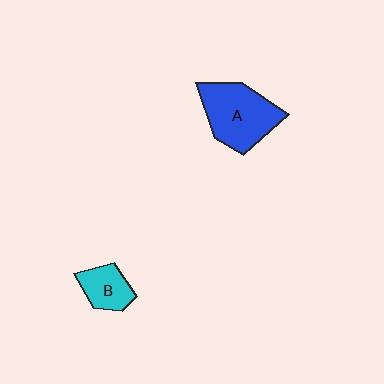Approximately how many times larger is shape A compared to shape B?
Approximately 2.1 times.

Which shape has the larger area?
Shape A (blue).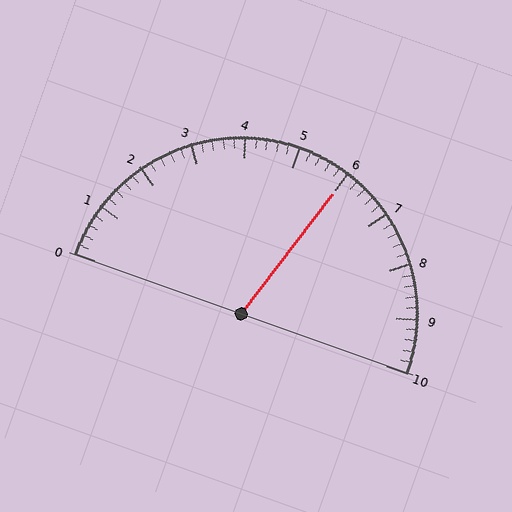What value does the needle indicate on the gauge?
The needle indicates approximately 6.0.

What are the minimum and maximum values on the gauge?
The gauge ranges from 0 to 10.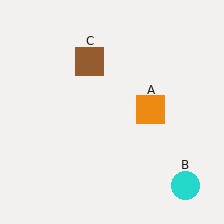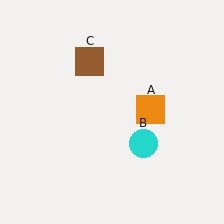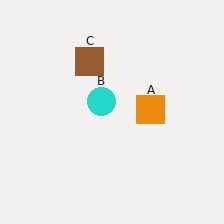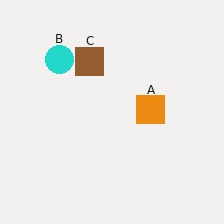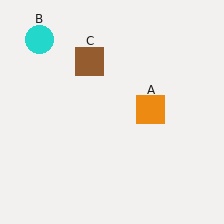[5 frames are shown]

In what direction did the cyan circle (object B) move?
The cyan circle (object B) moved up and to the left.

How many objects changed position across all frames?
1 object changed position: cyan circle (object B).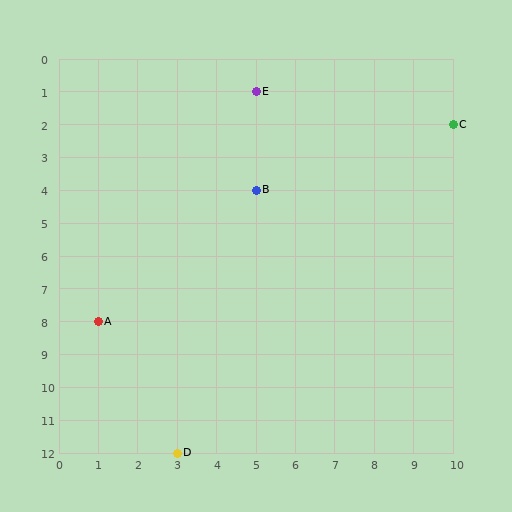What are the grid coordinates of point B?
Point B is at grid coordinates (5, 4).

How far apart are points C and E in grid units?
Points C and E are 5 columns and 1 row apart (about 5.1 grid units diagonally).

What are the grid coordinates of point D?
Point D is at grid coordinates (3, 12).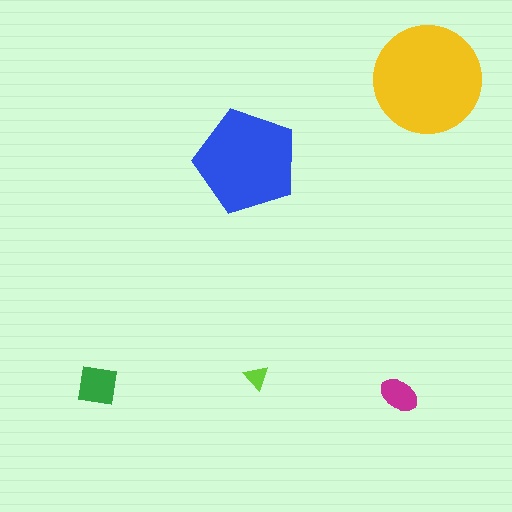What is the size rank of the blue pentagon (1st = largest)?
2nd.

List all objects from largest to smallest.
The yellow circle, the blue pentagon, the green square, the magenta ellipse, the lime triangle.